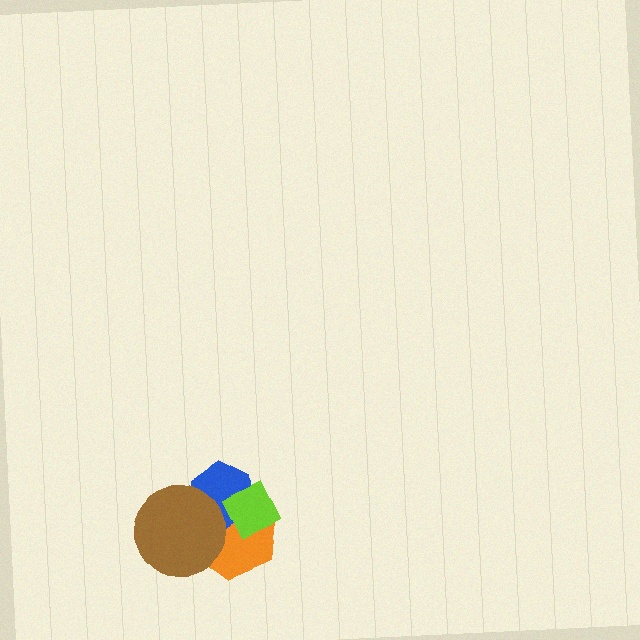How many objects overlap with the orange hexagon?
3 objects overlap with the orange hexagon.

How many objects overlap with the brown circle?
2 objects overlap with the brown circle.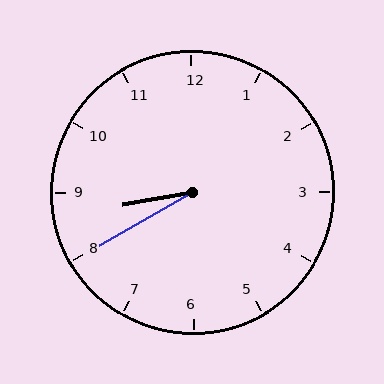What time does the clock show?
8:40.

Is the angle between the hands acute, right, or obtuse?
It is acute.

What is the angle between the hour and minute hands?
Approximately 20 degrees.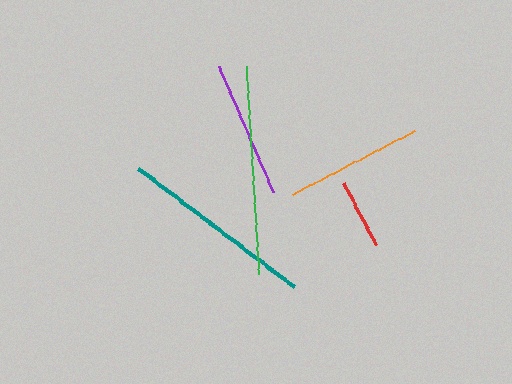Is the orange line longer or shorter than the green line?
The green line is longer than the orange line.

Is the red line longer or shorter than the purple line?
The purple line is longer than the red line.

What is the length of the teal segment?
The teal segment is approximately 195 pixels long.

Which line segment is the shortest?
The red line is the shortest at approximately 69 pixels.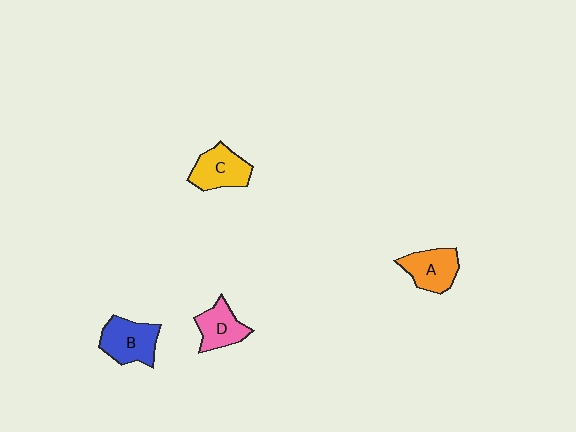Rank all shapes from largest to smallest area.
From largest to smallest: B (blue), C (yellow), A (orange), D (pink).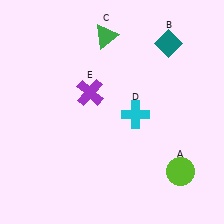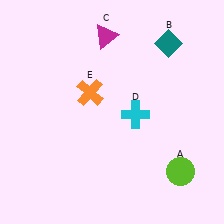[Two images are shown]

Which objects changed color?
C changed from green to magenta. E changed from purple to orange.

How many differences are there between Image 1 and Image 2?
There are 2 differences between the two images.